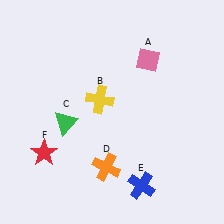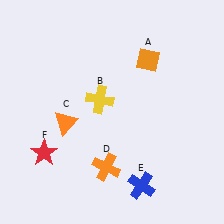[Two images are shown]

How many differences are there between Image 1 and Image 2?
There are 2 differences between the two images.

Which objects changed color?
A changed from pink to orange. C changed from green to orange.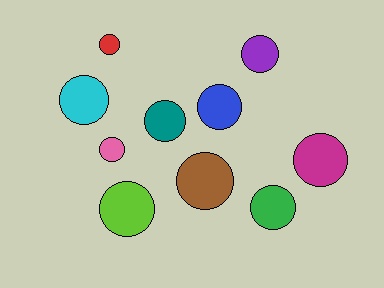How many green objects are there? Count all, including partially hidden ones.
There is 1 green object.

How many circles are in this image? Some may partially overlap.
There are 10 circles.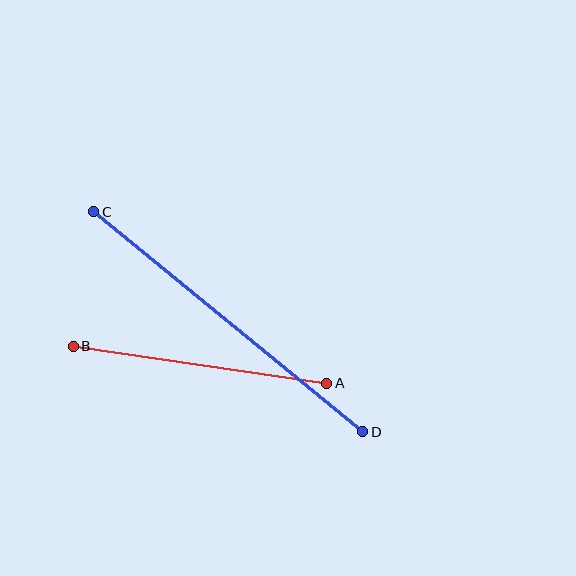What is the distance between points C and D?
The distance is approximately 347 pixels.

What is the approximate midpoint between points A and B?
The midpoint is at approximately (200, 365) pixels.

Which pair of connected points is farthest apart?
Points C and D are farthest apart.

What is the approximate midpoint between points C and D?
The midpoint is at approximately (228, 322) pixels.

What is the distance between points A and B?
The distance is approximately 256 pixels.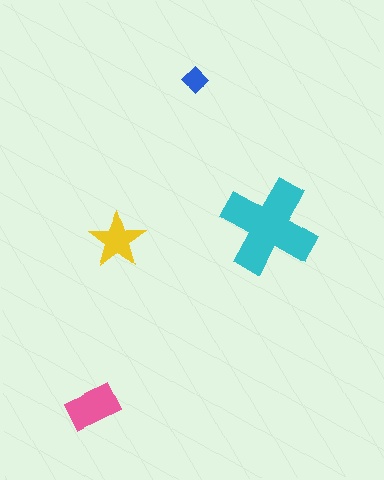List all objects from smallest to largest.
The blue diamond, the yellow star, the pink rectangle, the cyan cross.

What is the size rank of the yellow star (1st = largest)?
3rd.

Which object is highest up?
The blue diamond is topmost.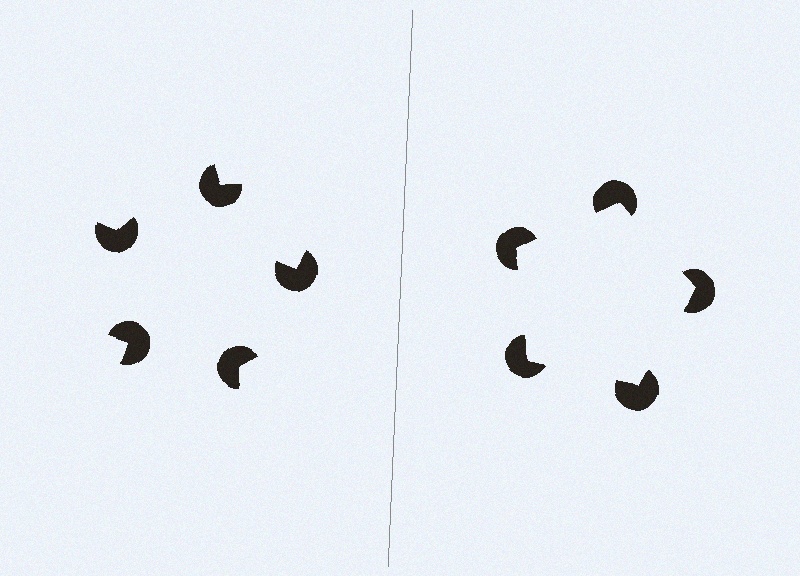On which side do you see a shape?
An illusory pentagon appears on the right side. On the left side the wedge cuts are rotated, so no coherent shape forms.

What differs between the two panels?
The pac-man discs are positioned identically on both sides; only the wedge orientations differ. On the right they align to a pentagon; on the left they are misaligned.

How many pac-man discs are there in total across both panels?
10 — 5 on each side.